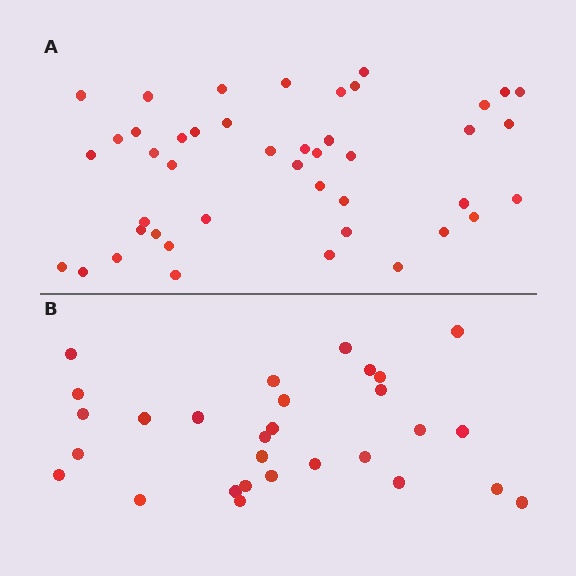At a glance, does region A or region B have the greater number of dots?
Region A (the top region) has more dots.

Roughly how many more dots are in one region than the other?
Region A has approximately 15 more dots than region B.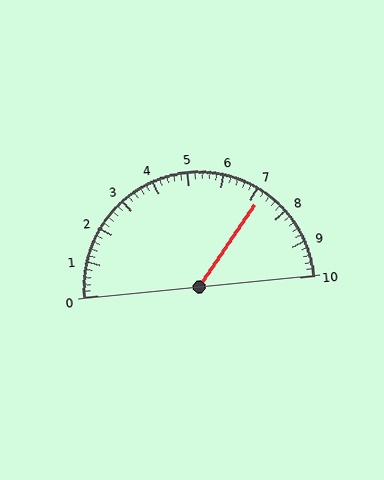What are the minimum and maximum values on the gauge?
The gauge ranges from 0 to 10.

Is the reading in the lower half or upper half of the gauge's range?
The reading is in the upper half of the range (0 to 10).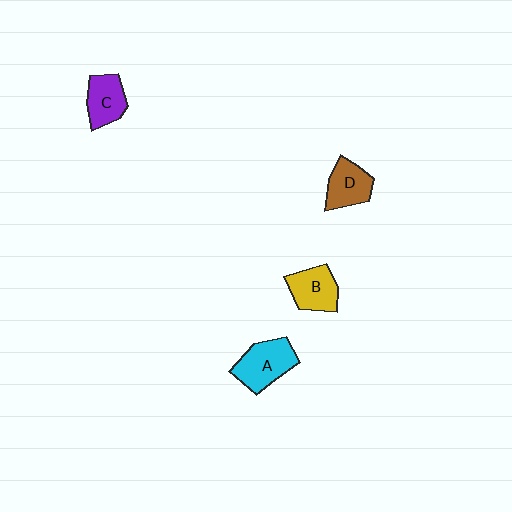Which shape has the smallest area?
Shape C (purple).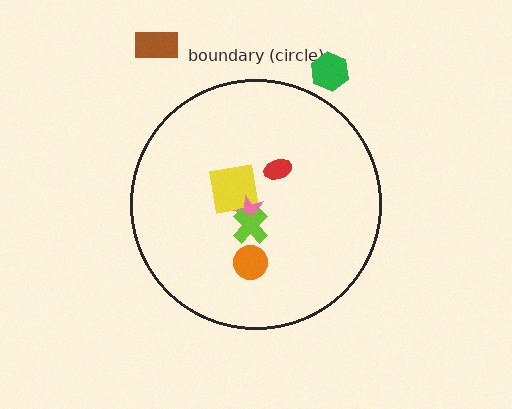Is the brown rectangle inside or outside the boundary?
Outside.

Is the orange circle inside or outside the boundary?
Inside.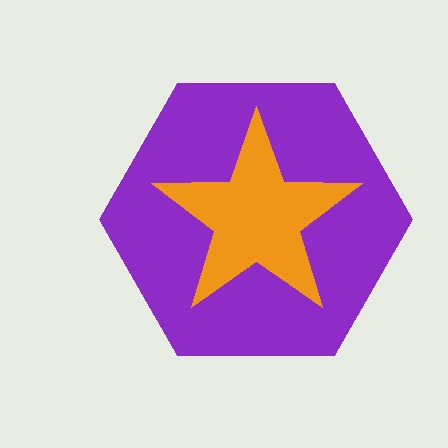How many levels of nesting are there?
2.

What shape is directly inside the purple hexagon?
The orange star.